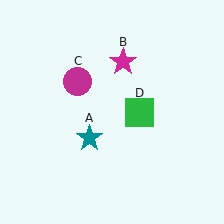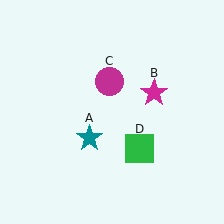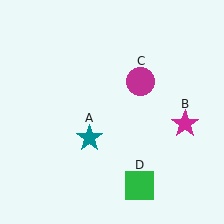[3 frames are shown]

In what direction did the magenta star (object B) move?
The magenta star (object B) moved down and to the right.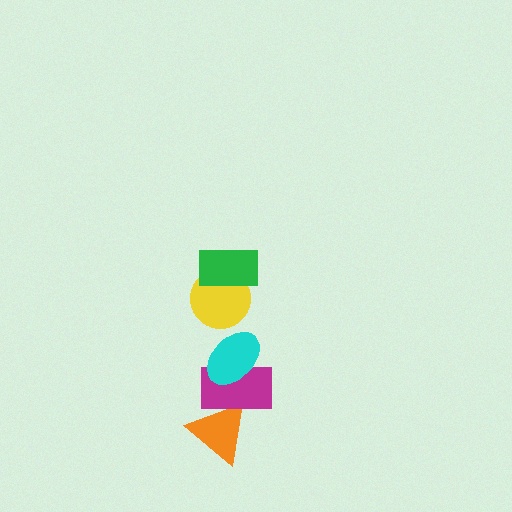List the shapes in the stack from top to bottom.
From top to bottom: the green rectangle, the yellow circle, the cyan ellipse, the magenta rectangle, the orange triangle.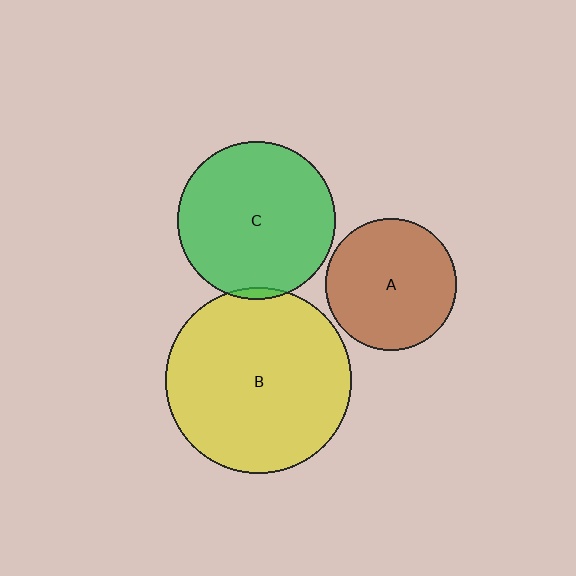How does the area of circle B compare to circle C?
Approximately 1.4 times.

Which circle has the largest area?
Circle B (yellow).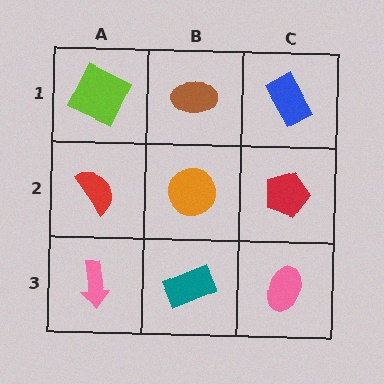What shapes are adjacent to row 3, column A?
A red semicircle (row 2, column A), a teal rectangle (row 3, column B).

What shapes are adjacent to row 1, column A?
A red semicircle (row 2, column A), a brown ellipse (row 1, column B).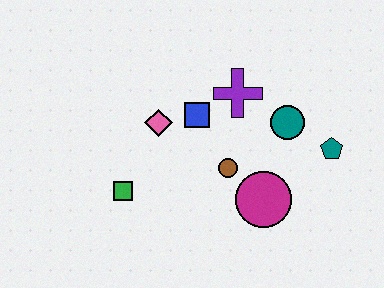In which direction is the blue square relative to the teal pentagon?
The blue square is to the left of the teal pentagon.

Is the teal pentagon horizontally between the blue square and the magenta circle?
No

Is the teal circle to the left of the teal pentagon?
Yes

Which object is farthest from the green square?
The teal pentagon is farthest from the green square.